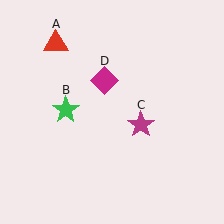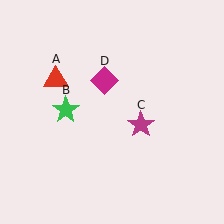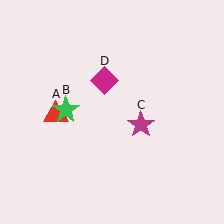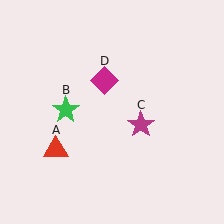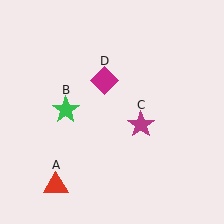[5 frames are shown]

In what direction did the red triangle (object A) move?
The red triangle (object A) moved down.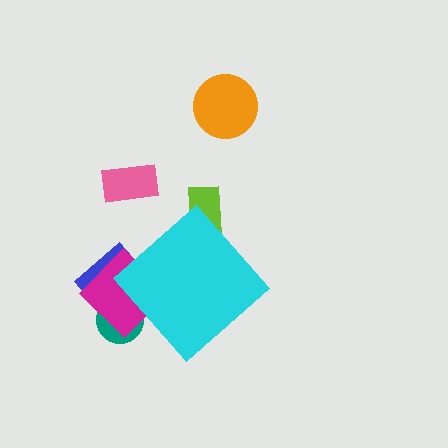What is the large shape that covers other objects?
A cyan diamond.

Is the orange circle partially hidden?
No, the orange circle is fully visible.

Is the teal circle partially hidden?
Yes, the teal circle is partially hidden behind the cyan diamond.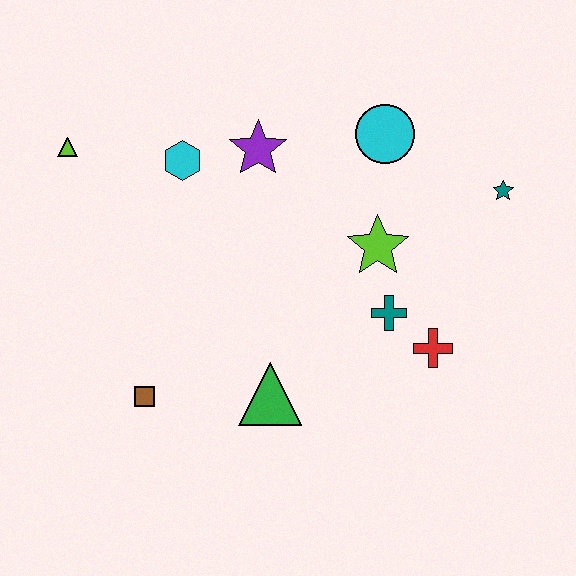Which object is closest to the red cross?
The teal cross is closest to the red cross.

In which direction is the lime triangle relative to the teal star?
The lime triangle is to the left of the teal star.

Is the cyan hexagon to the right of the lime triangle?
Yes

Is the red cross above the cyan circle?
No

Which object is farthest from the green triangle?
The lime triangle is farthest from the green triangle.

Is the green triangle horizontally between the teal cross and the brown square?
Yes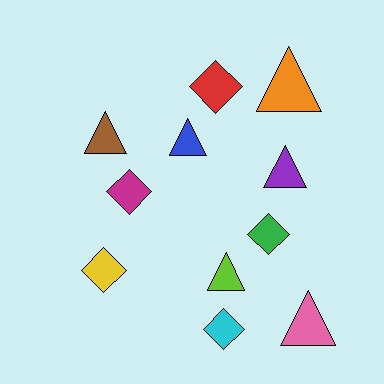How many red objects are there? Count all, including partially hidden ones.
There is 1 red object.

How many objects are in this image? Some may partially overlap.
There are 11 objects.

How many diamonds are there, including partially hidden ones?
There are 5 diamonds.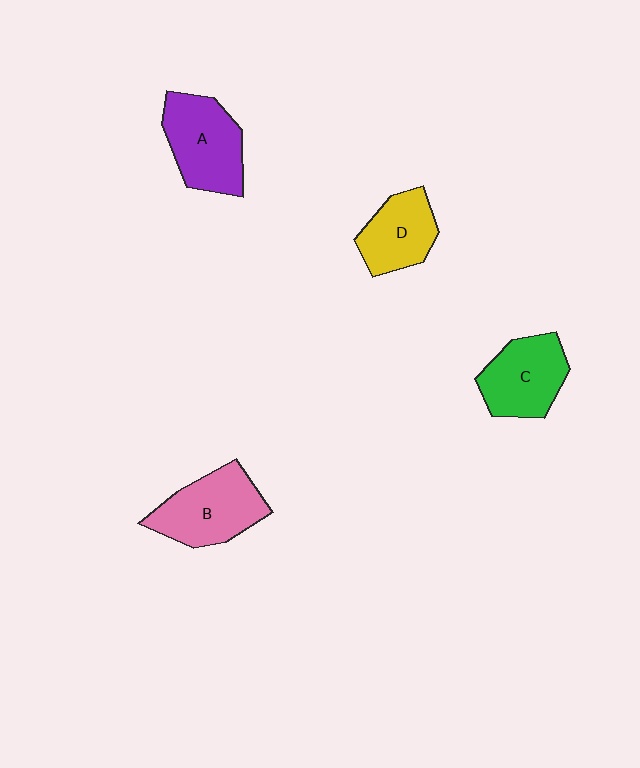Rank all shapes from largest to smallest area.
From largest to smallest: B (pink), A (purple), C (green), D (yellow).